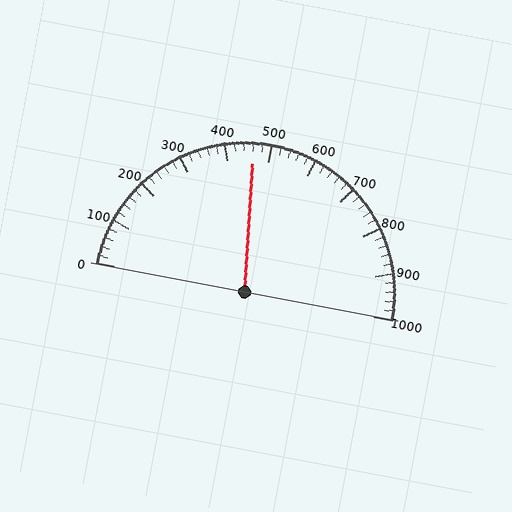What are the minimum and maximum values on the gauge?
The gauge ranges from 0 to 1000.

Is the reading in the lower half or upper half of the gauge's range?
The reading is in the lower half of the range (0 to 1000).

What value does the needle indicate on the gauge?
The needle indicates approximately 460.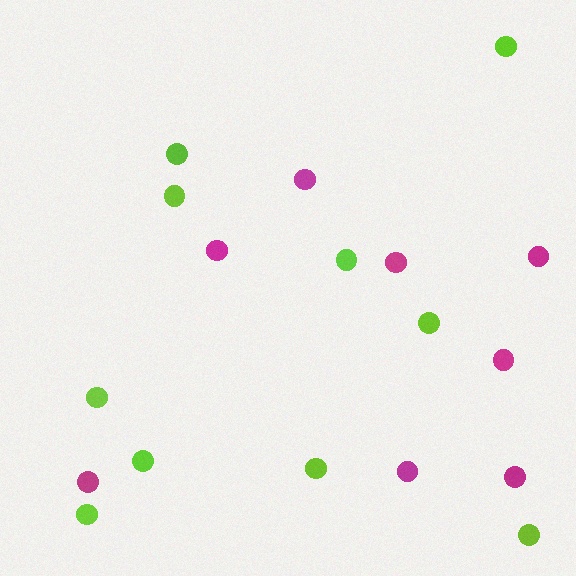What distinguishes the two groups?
There are 2 groups: one group of magenta circles (8) and one group of lime circles (10).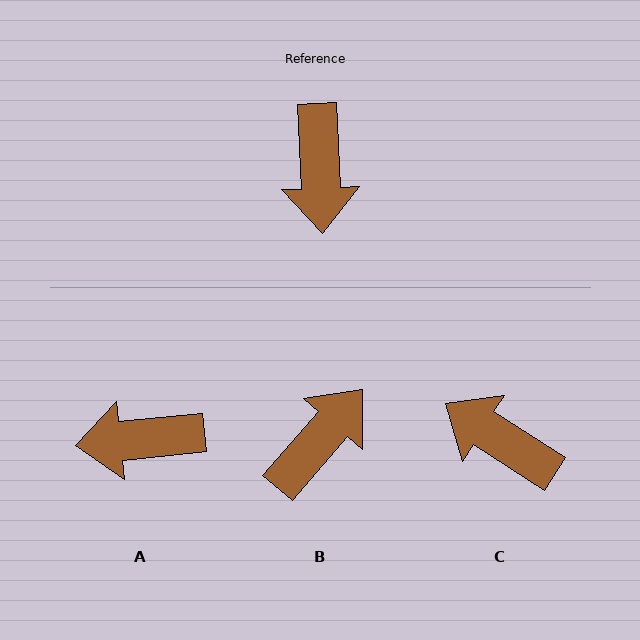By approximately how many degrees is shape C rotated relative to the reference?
Approximately 125 degrees clockwise.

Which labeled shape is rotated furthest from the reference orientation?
B, about 137 degrees away.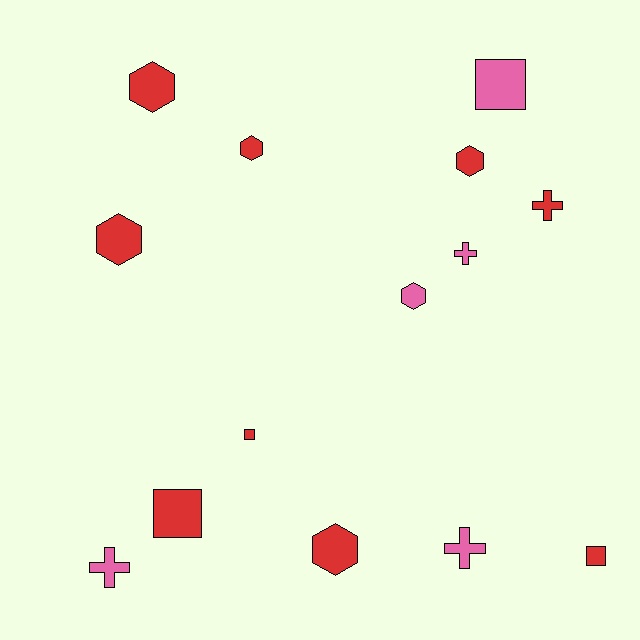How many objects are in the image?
There are 14 objects.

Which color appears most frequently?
Red, with 9 objects.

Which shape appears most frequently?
Hexagon, with 6 objects.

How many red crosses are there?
There is 1 red cross.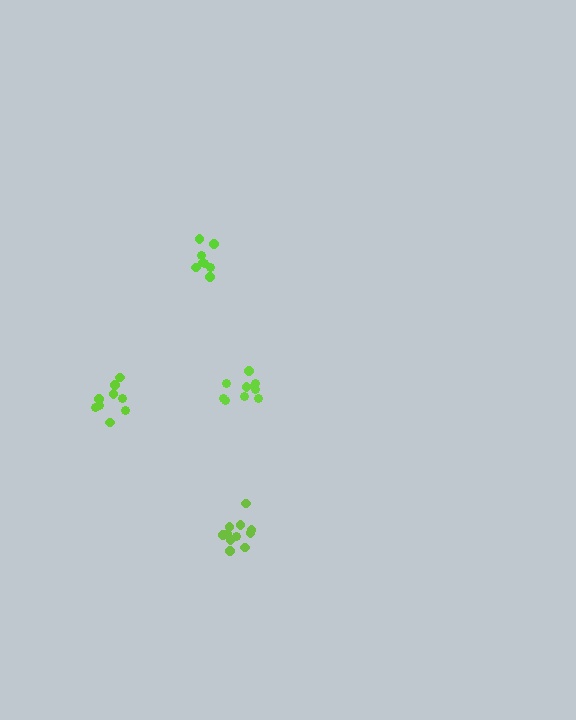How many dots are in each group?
Group 1: 9 dots, Group 2: 10 dots, Group 3: 8 dots, Group 4: 11 dots (38 total).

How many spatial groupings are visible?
There are 4 spatial groupings.